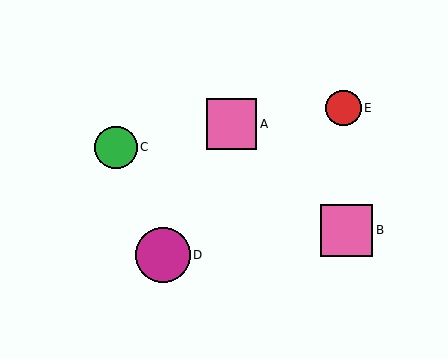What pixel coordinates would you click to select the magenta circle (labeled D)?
Click at (163, 255) to select the magenta circle D.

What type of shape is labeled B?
Shape B is a pink square.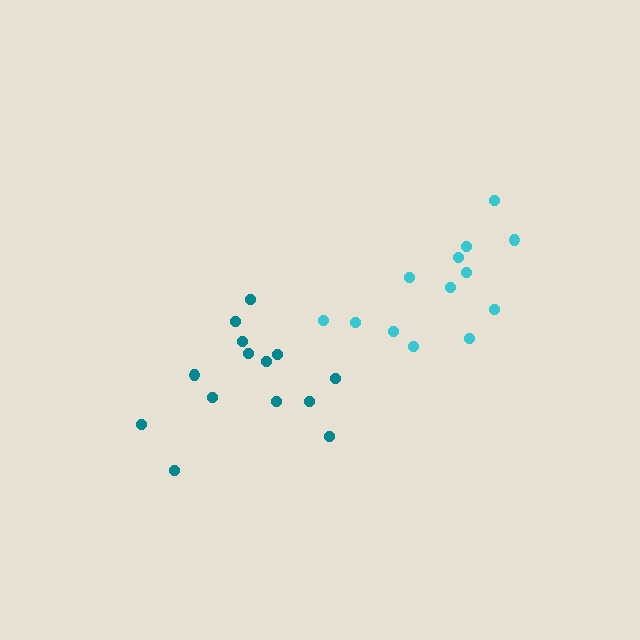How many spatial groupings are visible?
There are 2 spatial groupings.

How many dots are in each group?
Group 1: 14 dots, Group 2: 13 dots (27 total).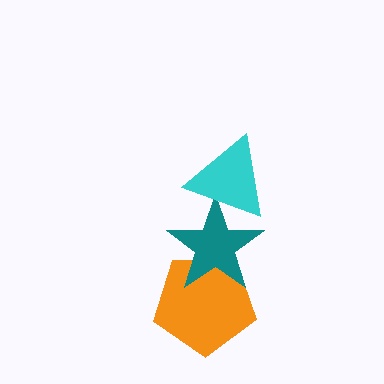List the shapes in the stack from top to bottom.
From top to bottom: the cyan triangle, the teal star, the orange pentagon.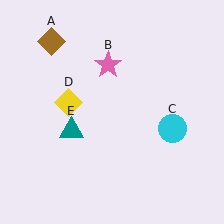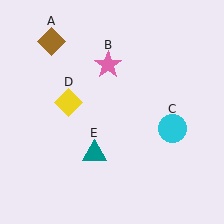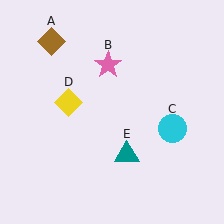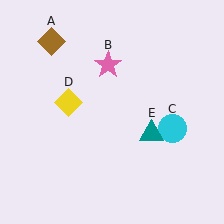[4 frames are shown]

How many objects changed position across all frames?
1 object changed position: teal triangle (object E).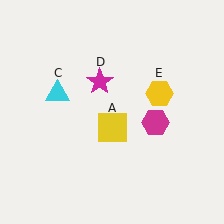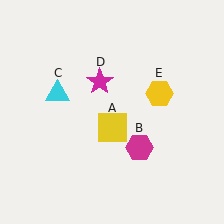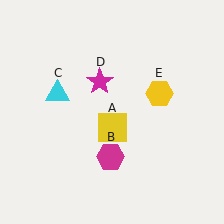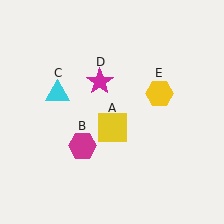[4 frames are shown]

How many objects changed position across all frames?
1 object changed position: magenta hexagon (object B).